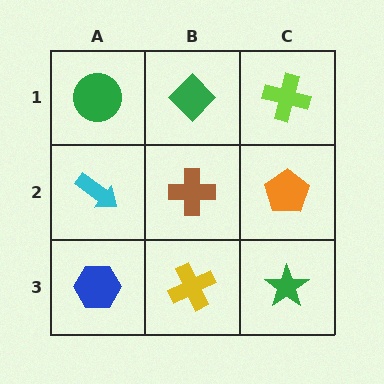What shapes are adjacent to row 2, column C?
A lime cross (row 1, column C), a green star (row 3, column C), a brown cross (row 2, column B).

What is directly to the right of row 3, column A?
A yellow cross.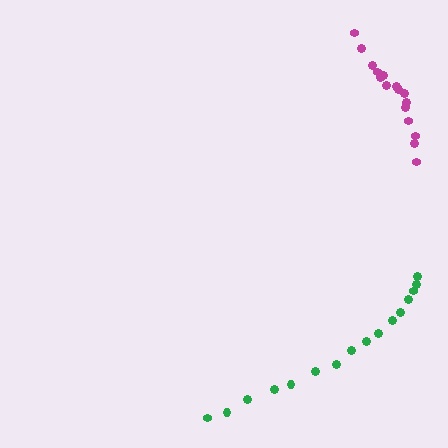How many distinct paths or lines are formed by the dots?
There are 2 distinct paths.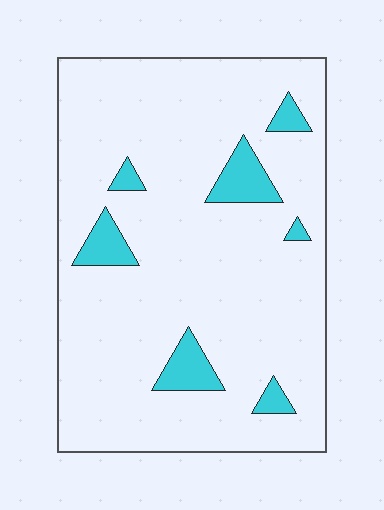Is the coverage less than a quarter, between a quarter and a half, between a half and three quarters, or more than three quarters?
Less than a quarter.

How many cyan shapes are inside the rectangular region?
7.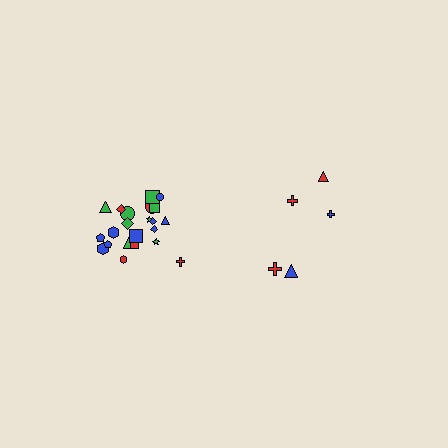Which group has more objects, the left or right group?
The left group.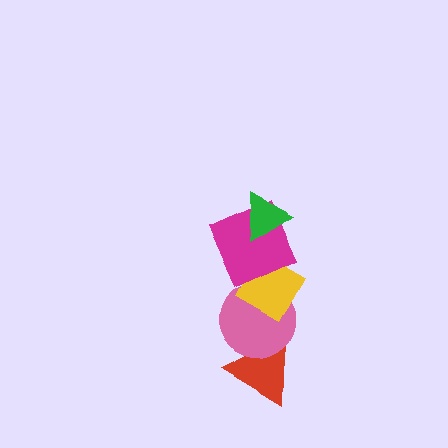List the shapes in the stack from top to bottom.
From top to bottom: the green triangle, the magenta square, the yellow diamond, the pink circle, the red triangle.